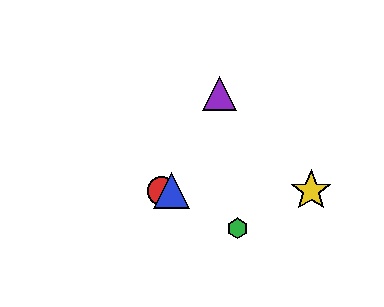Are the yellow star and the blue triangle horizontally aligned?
Yes, both are at y≈191.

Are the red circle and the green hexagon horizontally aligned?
No, the red circle is at y≈191 and the green hexagon is at y≈228.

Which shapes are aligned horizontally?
The red circle, the blue triangle, the yellow star are aligned horizontally.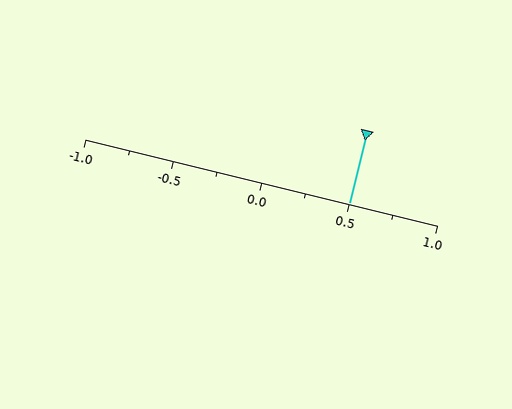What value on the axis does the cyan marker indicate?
The marker indicates approximately 0.5.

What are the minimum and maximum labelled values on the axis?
The axis runs from -1.0 to 1.0.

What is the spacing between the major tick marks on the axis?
The major ticks are spaced 0.5 apart.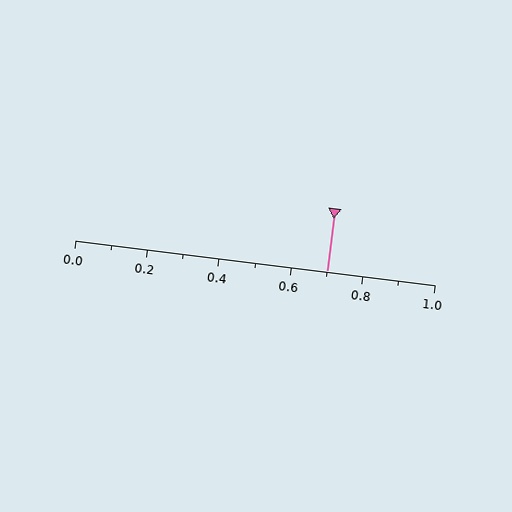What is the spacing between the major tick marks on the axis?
The major ticks are spaced 0.2 apart.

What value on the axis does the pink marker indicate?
The marker indicates approximately 0.7.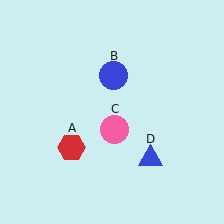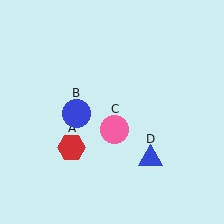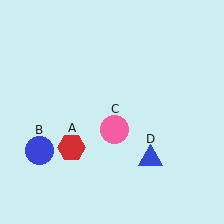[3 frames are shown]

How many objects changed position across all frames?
1 object changed position: blue circle (object B).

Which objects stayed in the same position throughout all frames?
Red hexagon (object A) and pink circle (object C) and blue triangle (object D) remained stationary.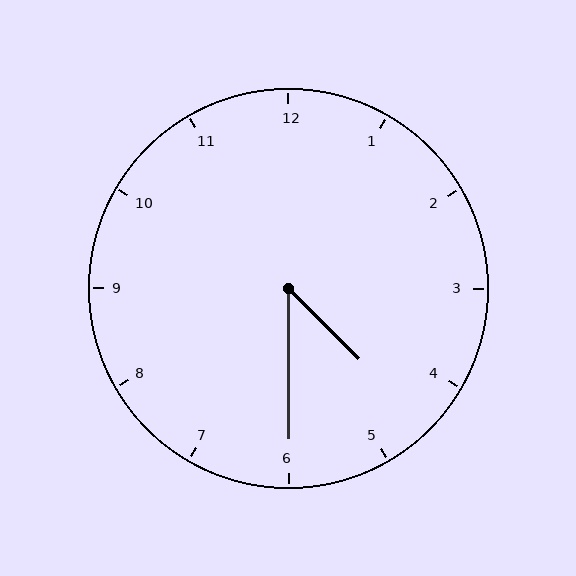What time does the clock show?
4:30.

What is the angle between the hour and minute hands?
Approximately 45 degrees.